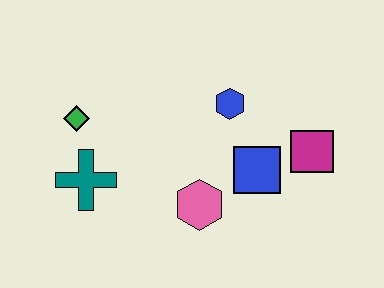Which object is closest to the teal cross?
The green diamond is closest to the teal cross.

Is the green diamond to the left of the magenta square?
Yes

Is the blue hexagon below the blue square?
No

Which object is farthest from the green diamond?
The magenta square is farthest from the green diamond.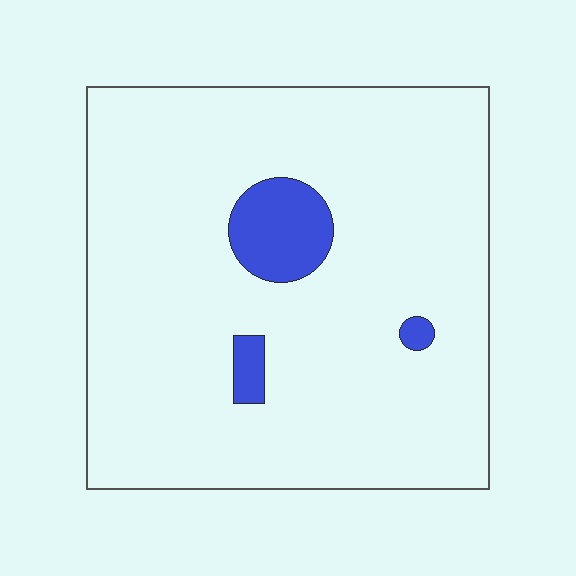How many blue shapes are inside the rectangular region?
3.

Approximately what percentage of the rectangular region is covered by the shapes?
Approximately 5%.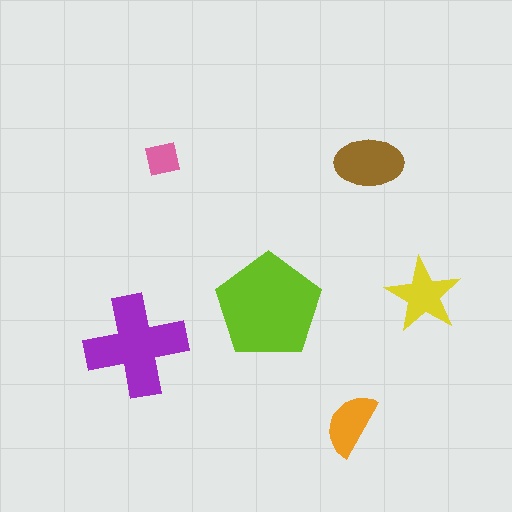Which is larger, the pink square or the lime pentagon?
The lime pentagon.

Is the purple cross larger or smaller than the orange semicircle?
Larger.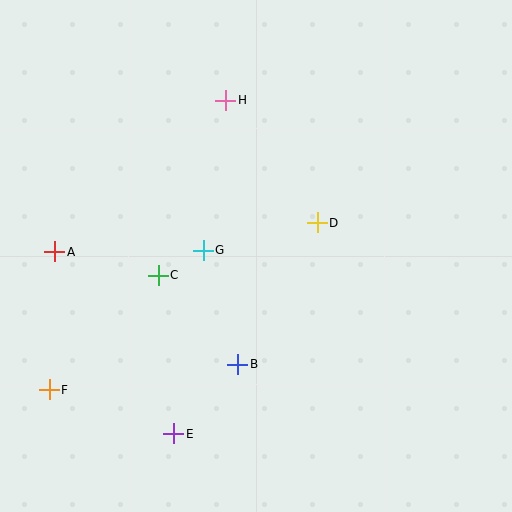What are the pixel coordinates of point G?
Point G is at (203, 250).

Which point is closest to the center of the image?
Point G at (203, 250) is closest to the center.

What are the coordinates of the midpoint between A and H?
The midpoint between A and H is at (140, 176).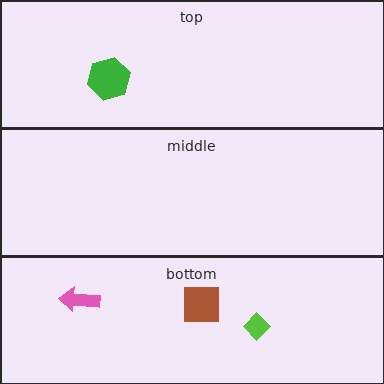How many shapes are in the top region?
1.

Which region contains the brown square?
The bottom region.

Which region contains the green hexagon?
The top region.